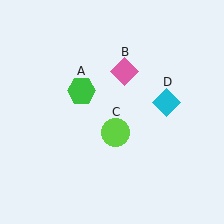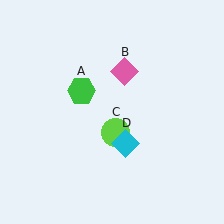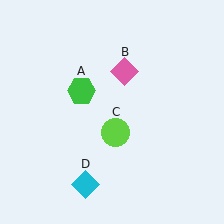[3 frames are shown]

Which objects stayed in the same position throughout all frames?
Green hexagon (object A) and pink diamond (object B) and lime circle (object C) remained stationary.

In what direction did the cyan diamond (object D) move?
The cyan diamond (object D) moved down and to the left.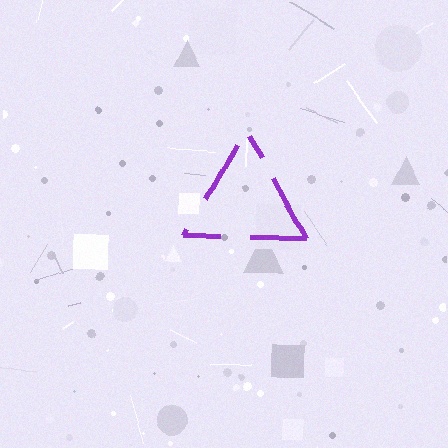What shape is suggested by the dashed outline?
The dashed outline suggests a triangle.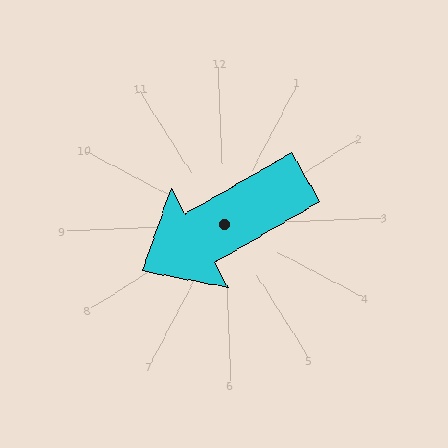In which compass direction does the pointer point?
Southwest.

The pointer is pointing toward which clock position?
Roughly 8 o'clock.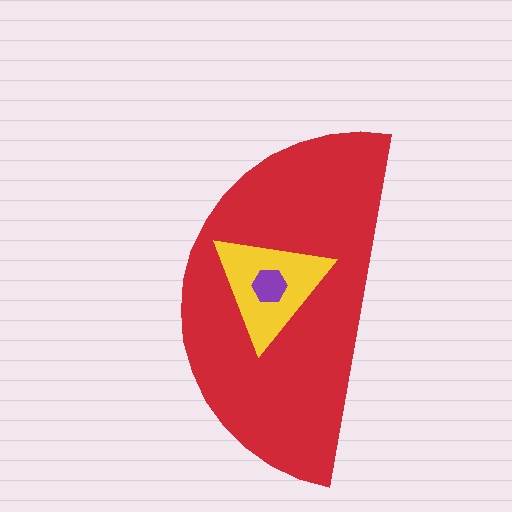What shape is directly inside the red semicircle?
The yellow triangle.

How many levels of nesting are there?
3.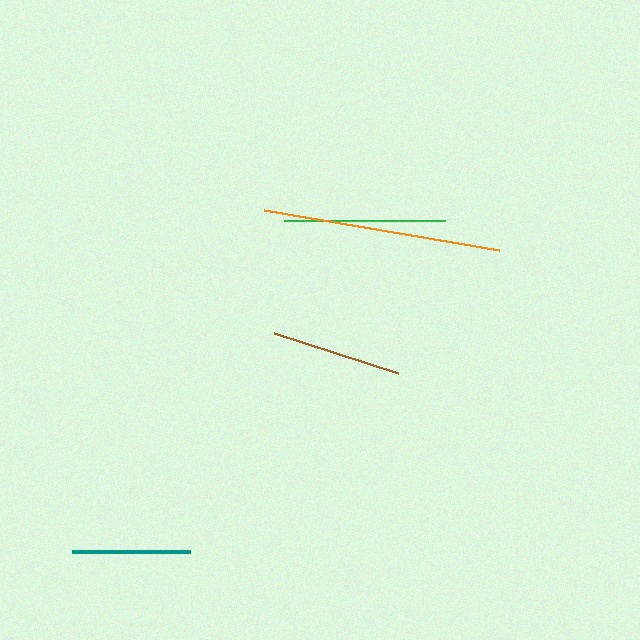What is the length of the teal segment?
The teal segment is approximately 118 pixels long.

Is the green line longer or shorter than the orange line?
The orange line is longer than the green line.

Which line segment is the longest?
The orange line is the longest at approximately 239 pixels.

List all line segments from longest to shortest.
From longest to shortest: orange, green, brown, teal.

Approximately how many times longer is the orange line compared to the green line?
The orange line is approximately 1.5 times the length of the green line.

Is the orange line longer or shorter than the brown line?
The orange line is longer than the brown line.